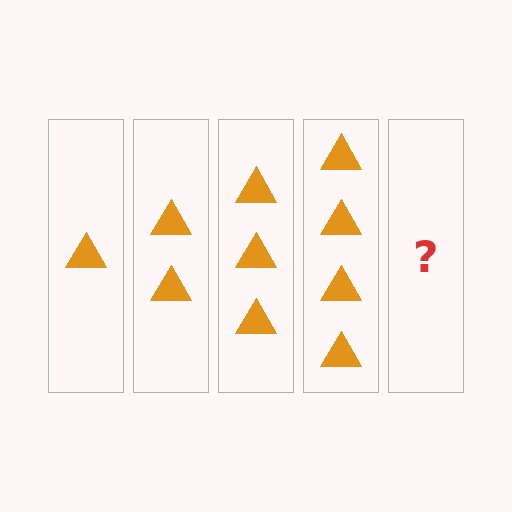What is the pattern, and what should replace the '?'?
The pattern is that each step adds one more triangle. The '?' should be 5 triangles.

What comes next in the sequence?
The next element should be 5 triangles.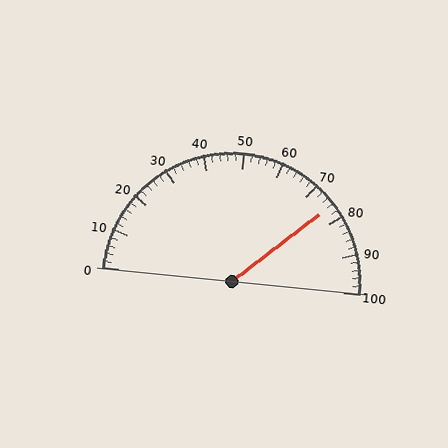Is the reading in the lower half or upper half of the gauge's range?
The reading is in the upper half of the range (0 to 100).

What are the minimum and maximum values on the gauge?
The gauge ranges from 0 to 100.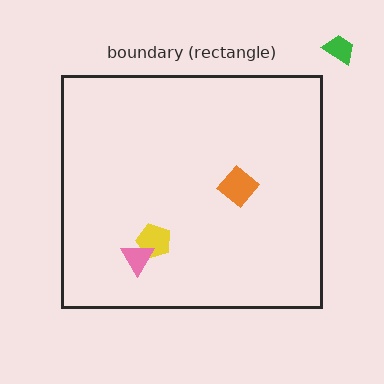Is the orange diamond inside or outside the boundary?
Inside.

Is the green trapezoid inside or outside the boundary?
Outside.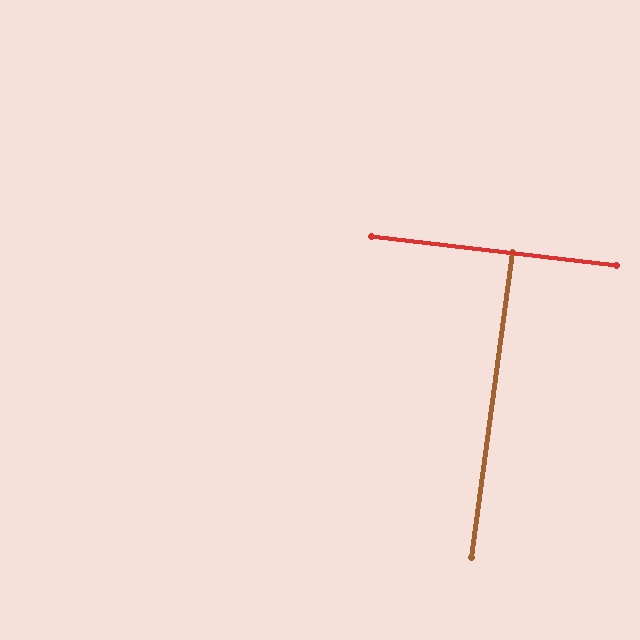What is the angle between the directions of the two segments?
Approximately 89 degrees.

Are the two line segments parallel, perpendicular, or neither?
Perpendicular — they meet at approximately 89°.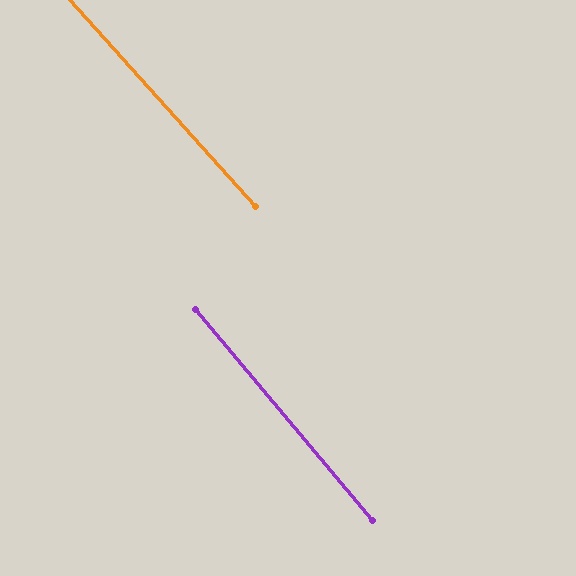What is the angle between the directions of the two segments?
Approximately 2 degrees.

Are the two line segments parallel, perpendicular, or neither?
Parallel — their directions differ by only 1.7°.